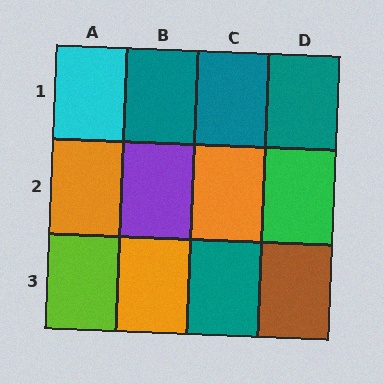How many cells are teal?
4 cells are teal.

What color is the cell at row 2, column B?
Purple.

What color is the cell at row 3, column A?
Lime.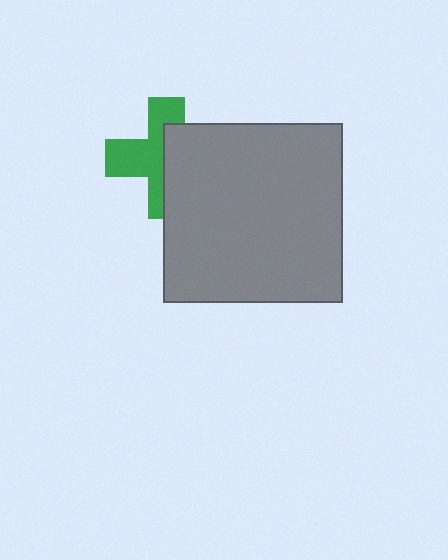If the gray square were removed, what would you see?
You would see the complete green cross.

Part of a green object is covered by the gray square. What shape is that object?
It is a cross.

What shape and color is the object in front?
The object in front is a gray square.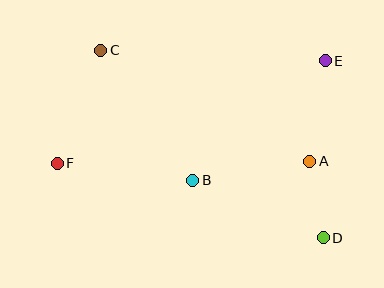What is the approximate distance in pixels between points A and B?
The distance between A and B is approximately 118 pixels.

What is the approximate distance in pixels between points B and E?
The distance between B and E is approximately 178 pixels.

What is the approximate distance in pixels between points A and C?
The distance between A and C is approximately 236 pixels.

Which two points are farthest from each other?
Points C and D are farthest from each other.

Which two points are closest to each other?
Points A and D are closest to each other.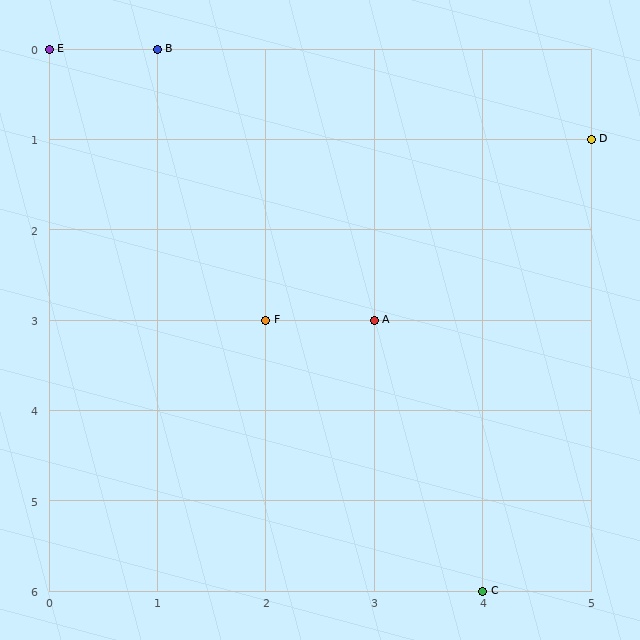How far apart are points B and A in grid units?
Points B and A are 2 columns and 3 rows apart (about 3.6 grid units diagonally).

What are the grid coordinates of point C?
Point C is at grid coordinates (4, 6).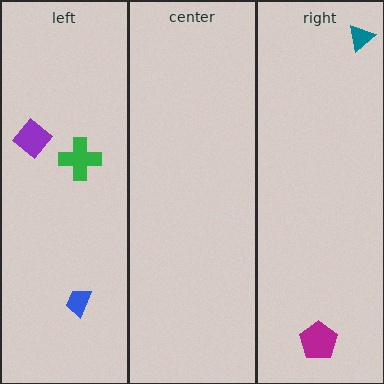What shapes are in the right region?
The magenta pentagon, the teal triangle.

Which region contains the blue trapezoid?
The left region.